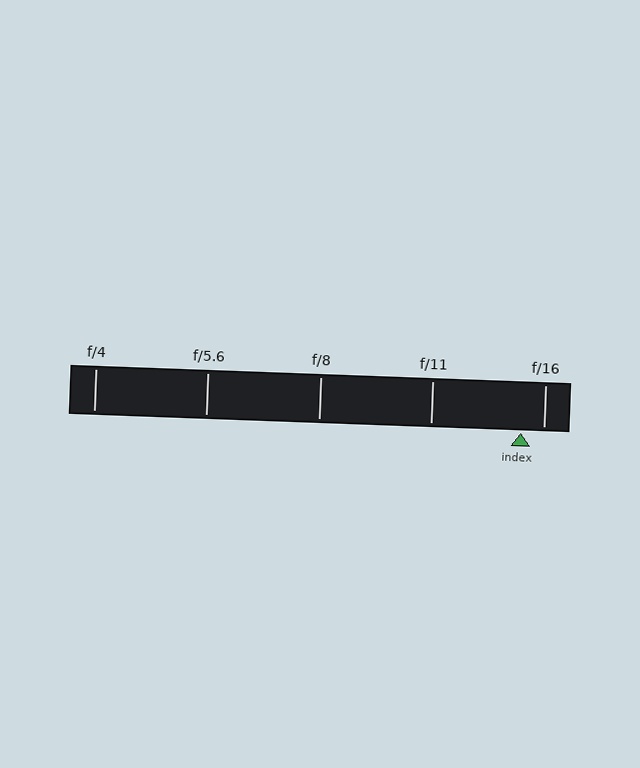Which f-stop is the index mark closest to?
The index mark is closest to f/16.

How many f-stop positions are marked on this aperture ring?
There are 5 f-stop positions marked.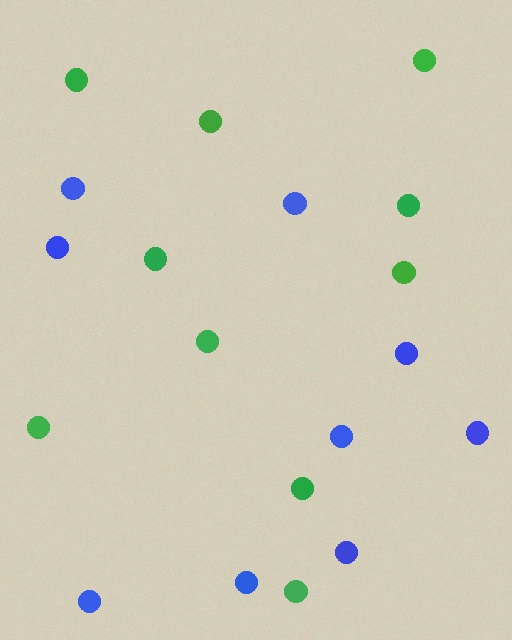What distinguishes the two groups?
There are 2 groups: one group of blue circles (9) and one group of green circles (10).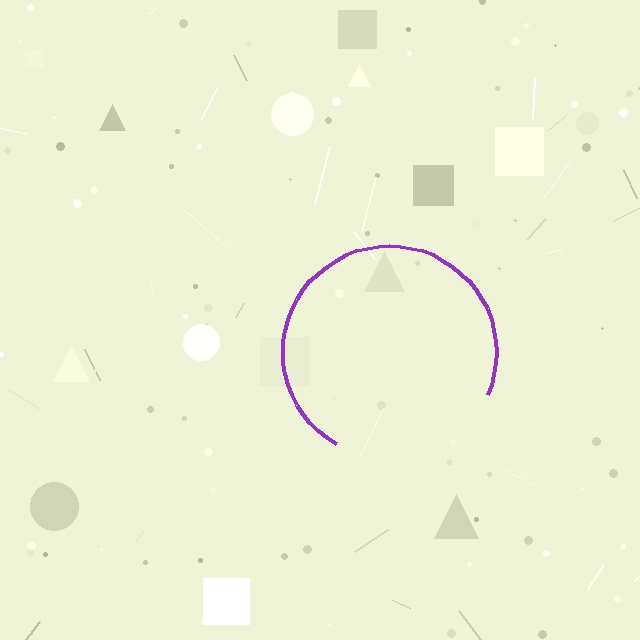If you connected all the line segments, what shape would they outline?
They would outline a circle.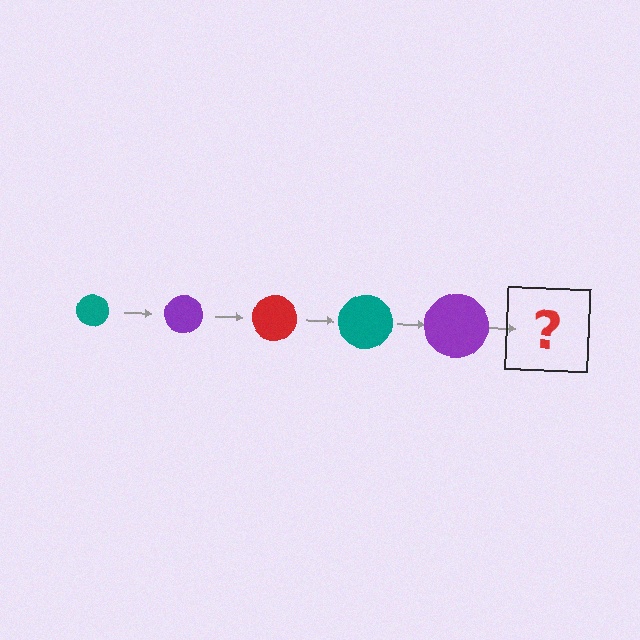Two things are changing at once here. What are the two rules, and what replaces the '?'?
The two rules are that the circle grows larger each step and the color cycles through teal, purple, and red. The '?' should be a red circle, larger than the previous one.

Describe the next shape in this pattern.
It should be a red circle, larger than the previous one.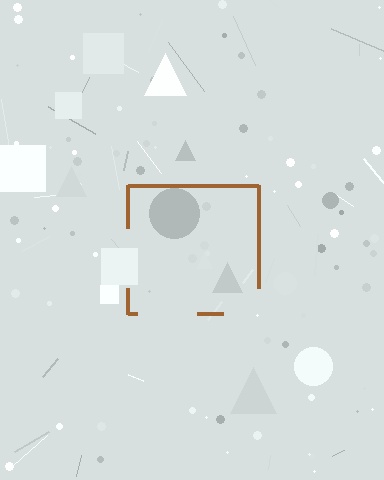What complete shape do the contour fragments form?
The contour fragments form a square.